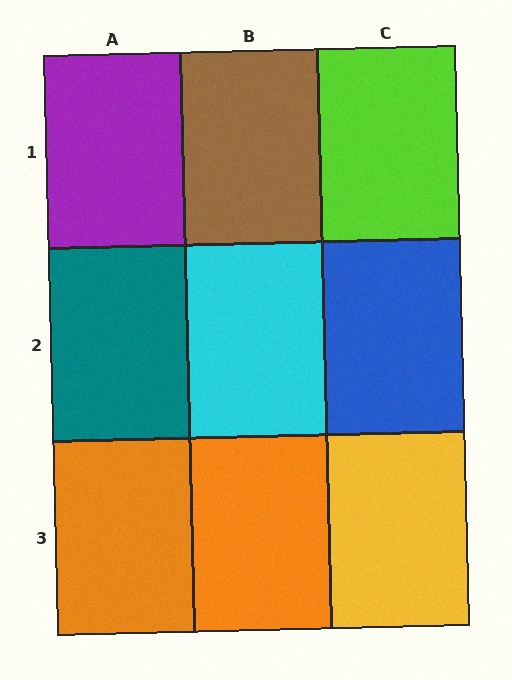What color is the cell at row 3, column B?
Orange.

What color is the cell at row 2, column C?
Blue.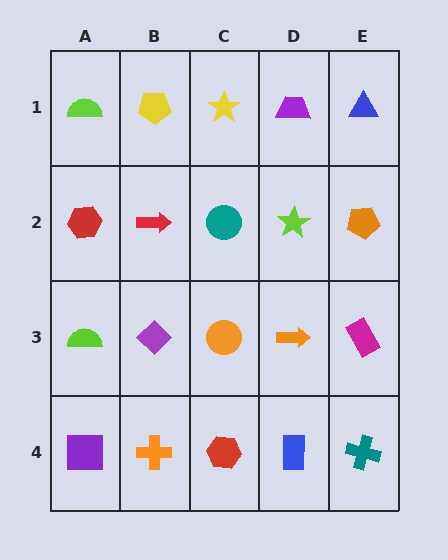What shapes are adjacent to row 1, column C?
A teal circle (row 2, column C), a yellow pentagon (row 1, column B), a purple trapezoid (row 1, column D).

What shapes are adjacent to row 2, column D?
A purple trapezoid (row 1, column D), an orange arrow (row 3, column D), a teal circle (row 2, column C), an orange pentagon (row 2, column E).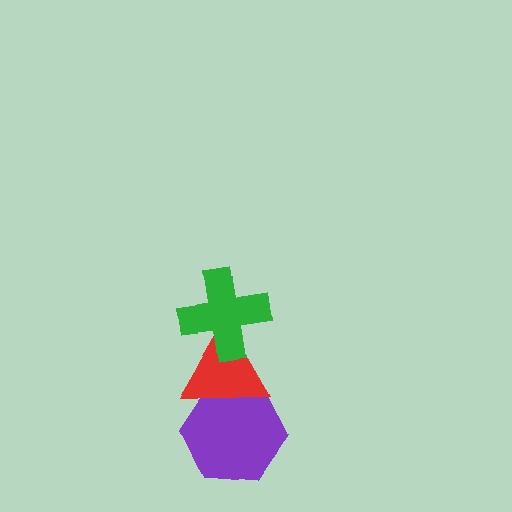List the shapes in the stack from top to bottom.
From top to bottom: the green cross, the red triangle, the purple hexagon.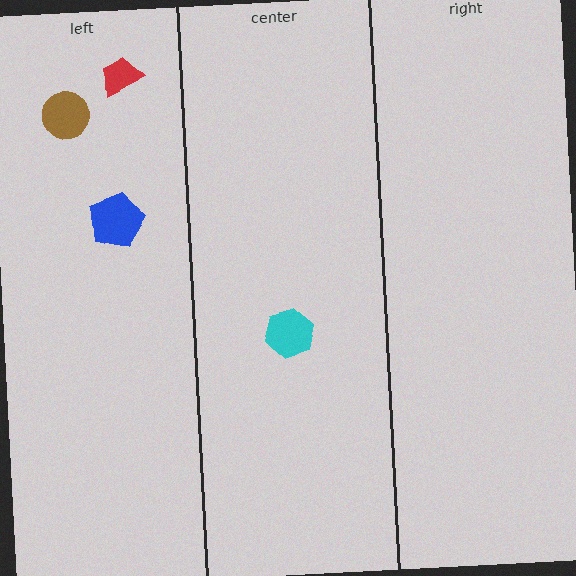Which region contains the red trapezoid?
The left region.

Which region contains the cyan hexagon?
The center region.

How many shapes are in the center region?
1.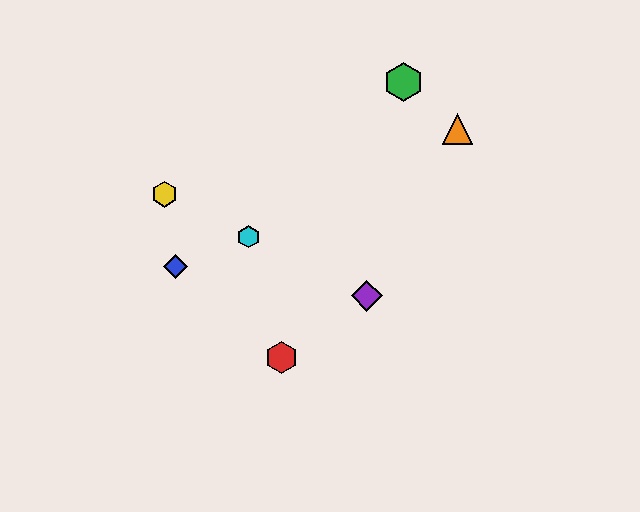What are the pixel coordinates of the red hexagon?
The red hexagon is at (282, 357).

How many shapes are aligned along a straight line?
3 shapes (the yellow hexagon, the purple diamond, the cyan hexagon) are aligned along a straight line.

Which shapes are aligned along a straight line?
The yellow hexagon, the purple diamond, the cyan hexagon are aligned along a straight line.